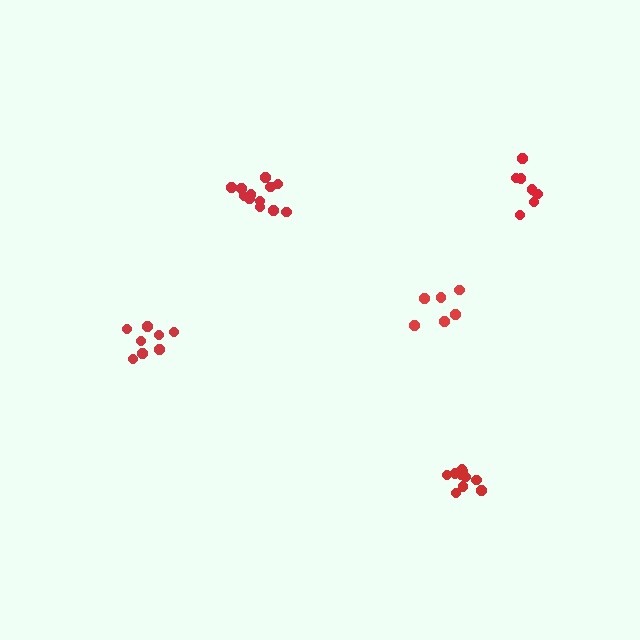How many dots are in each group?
Group 1: 12 dots, Group 2: 10 dots, Group 3: 8 dots, Group 4: 6 dots, Group 5: 7 dots (43 total).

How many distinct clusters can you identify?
There are 5 distinct clusters.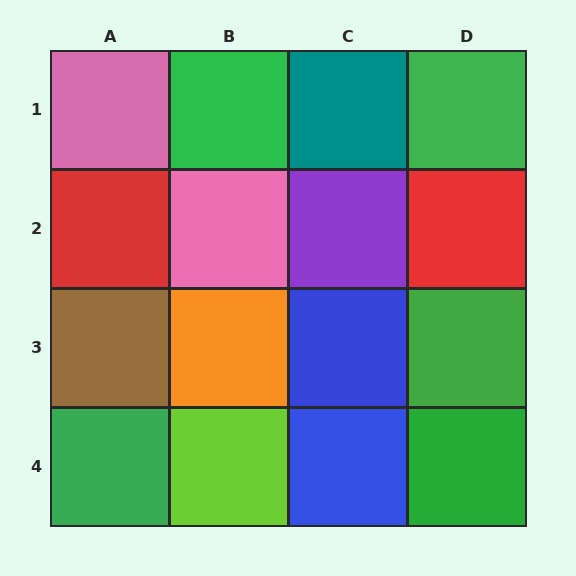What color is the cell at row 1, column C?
Teal.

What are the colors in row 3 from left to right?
Brown, orange, blue, green.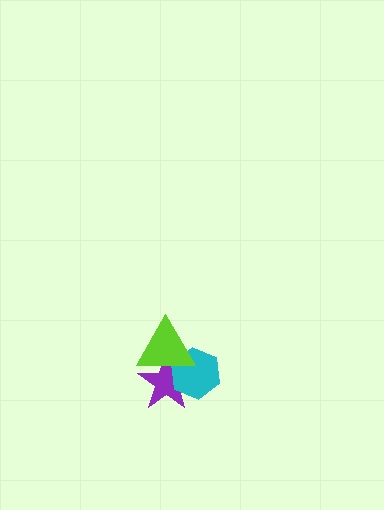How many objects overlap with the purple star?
2 objects overlap with the purple star.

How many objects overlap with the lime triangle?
2 objects overlap with the lime triangle.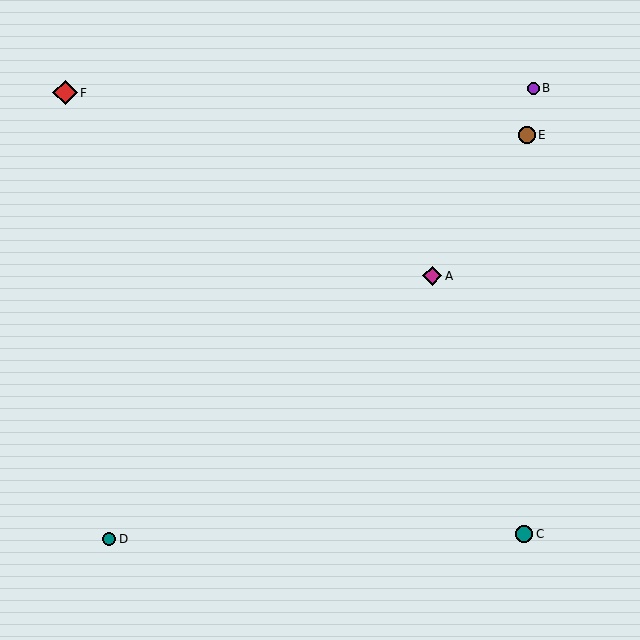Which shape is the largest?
The red diamond (labeled F) is the largest.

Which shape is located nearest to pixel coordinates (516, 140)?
The brown circle (labeled E) at (527, 135) is nearest to that location.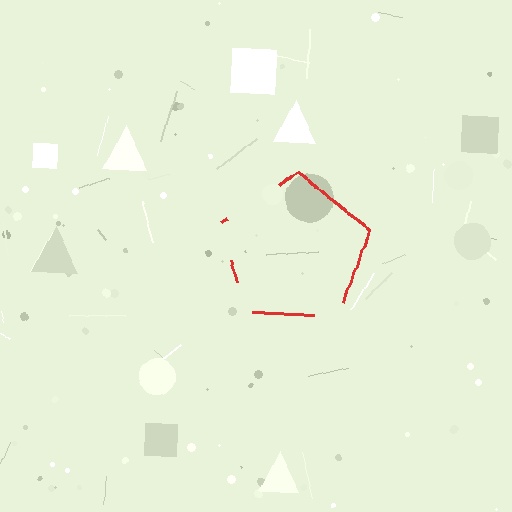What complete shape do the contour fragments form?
The contour fragments form a pentagon.